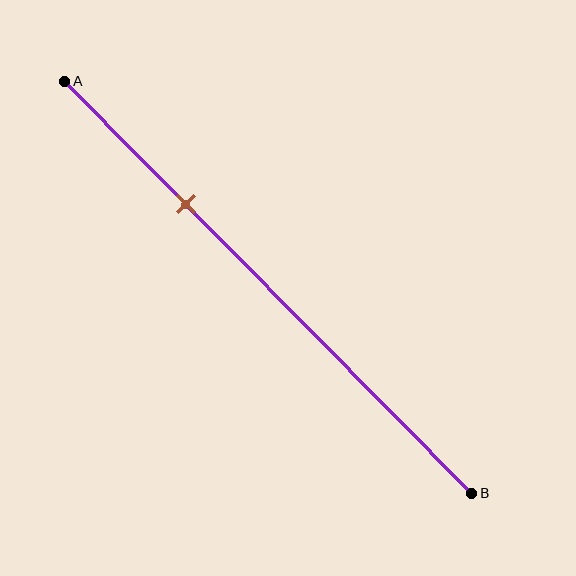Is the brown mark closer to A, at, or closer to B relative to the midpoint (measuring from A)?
The brown mark is closer to point A than the midpoint of segment AB.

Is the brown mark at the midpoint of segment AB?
No, the mark is at about 30% from A, not at the 50% midpoint.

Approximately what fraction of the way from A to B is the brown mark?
The brown mark is approximately 30% of the way from A to B.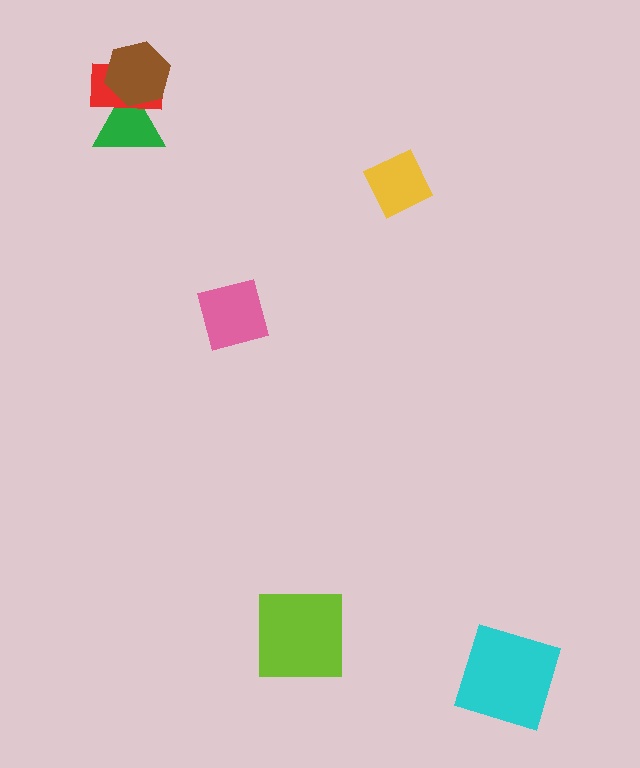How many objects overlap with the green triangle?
2 objects overlap with the green triangle.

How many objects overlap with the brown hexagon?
2 objects overlap with the brown hexagon.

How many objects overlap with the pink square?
0 objects overlap with the pink square.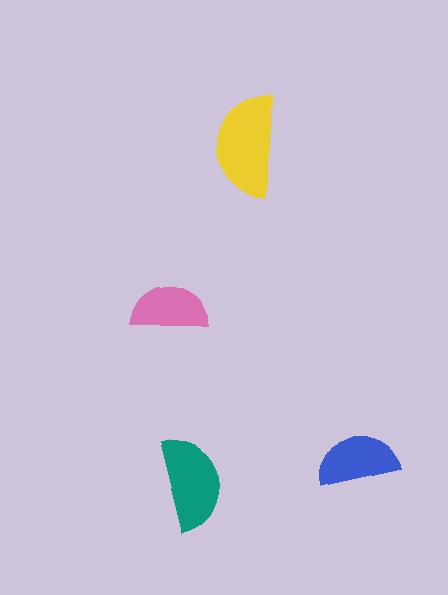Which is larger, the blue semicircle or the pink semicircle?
The blue one.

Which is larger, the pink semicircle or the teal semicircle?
The teal one.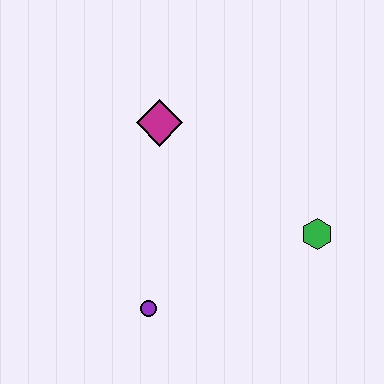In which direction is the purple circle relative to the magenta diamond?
The purple circle is below the magenta diamond.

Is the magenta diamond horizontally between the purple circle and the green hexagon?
Yes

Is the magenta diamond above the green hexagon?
Yes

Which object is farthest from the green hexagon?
The magenta diamond is farthest from the green hexagon.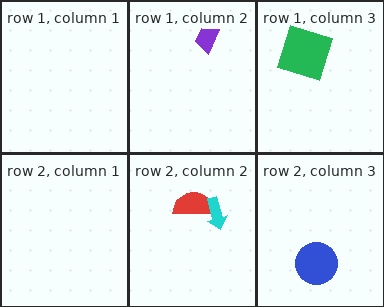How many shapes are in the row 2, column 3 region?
1.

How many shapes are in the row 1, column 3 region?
1.